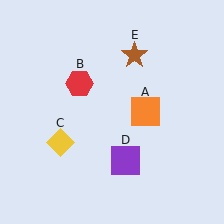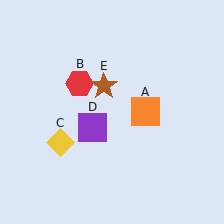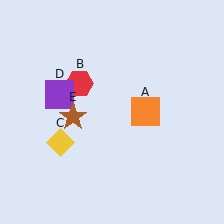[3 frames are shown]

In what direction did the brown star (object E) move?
The brown star (object E) moved down and to the left.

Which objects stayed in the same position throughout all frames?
Orange square (object A) and red hexagon (object B) and yellow diamond (object C) remained stationary.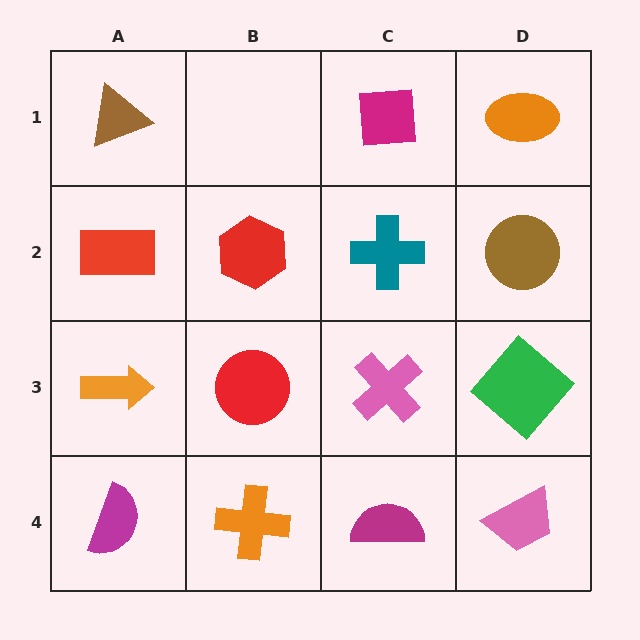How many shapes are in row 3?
4 shapes.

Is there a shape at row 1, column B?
No, that cell is empty.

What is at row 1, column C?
A magenta square.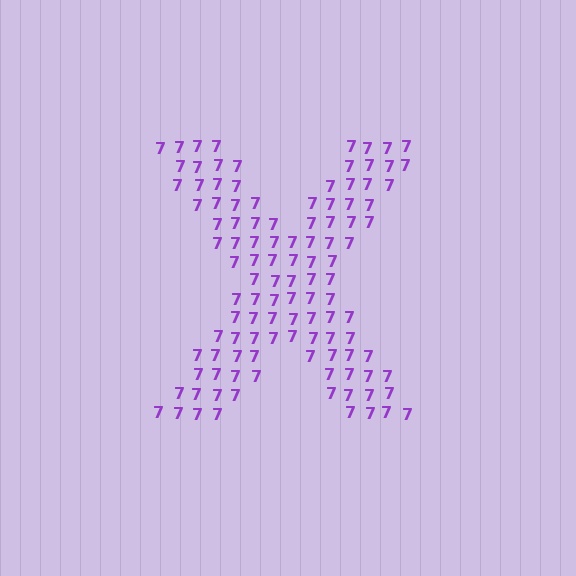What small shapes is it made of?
It is made of small digit 7's.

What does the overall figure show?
The overall figure shows the letter X.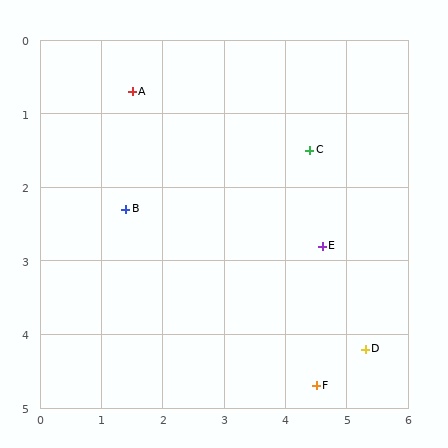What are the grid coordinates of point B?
Point B is at approximately (1.4, 2.3).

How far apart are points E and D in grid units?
Points E and D are about 1.6 grid units apart.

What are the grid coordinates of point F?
Point F is at approximately (4.5, 4.7).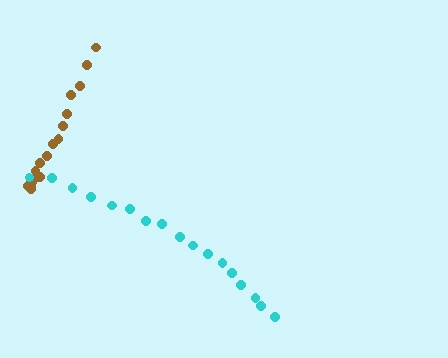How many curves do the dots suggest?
There are 2 distinct paths.